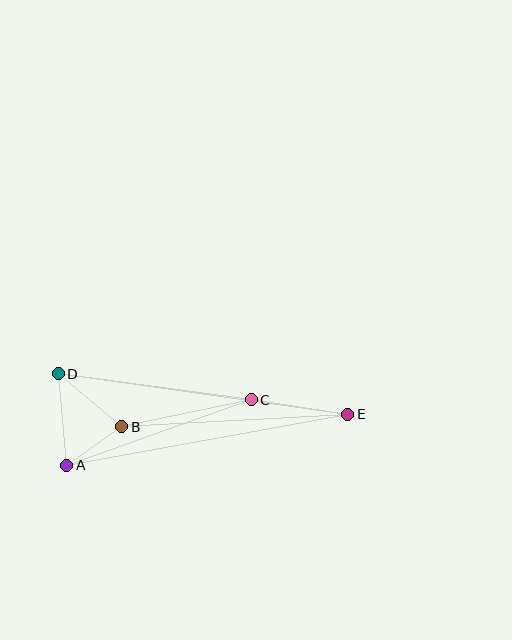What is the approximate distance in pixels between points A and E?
The distance between A and E is approximately 285 pixels.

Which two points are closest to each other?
Points A and B are closest to each other.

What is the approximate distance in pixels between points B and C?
The distance between B and C is approximately 133 pixels.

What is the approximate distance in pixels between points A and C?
The distance between A and C is approximately 196 pixels.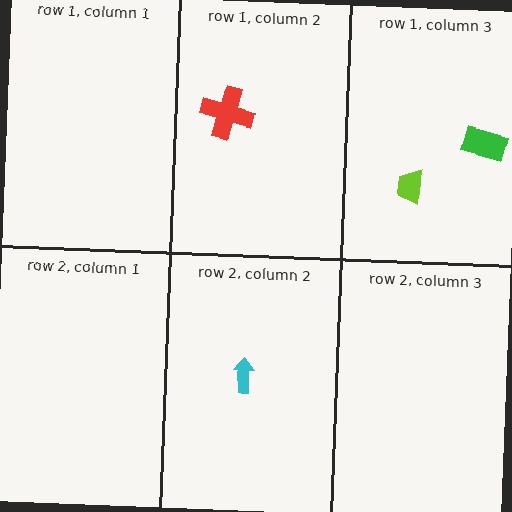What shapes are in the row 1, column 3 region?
The lime trapezoid, the green rectangle.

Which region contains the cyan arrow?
The row 2, column 2 region.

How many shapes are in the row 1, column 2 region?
1.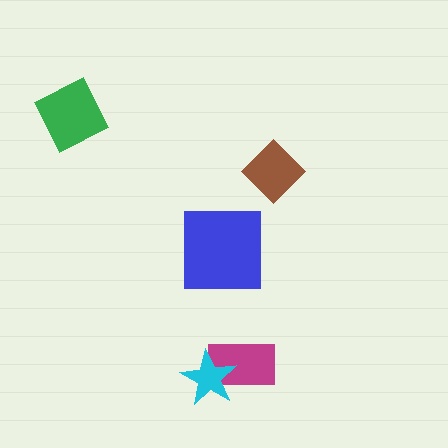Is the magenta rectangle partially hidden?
Yes, it is partially covered by another shape.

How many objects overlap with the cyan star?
1 object overlaps with the cyan star.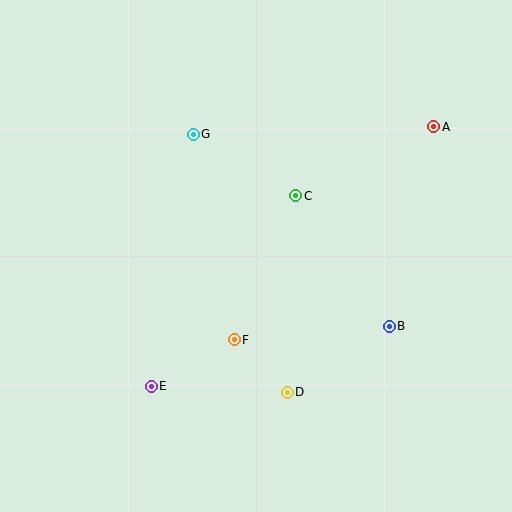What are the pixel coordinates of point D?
Point D is at (287, 392).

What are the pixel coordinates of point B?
Point B is at (389, 327).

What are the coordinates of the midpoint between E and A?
The midpoint between E and A is at (293, 256).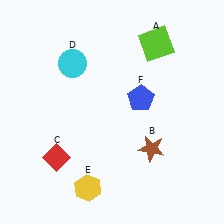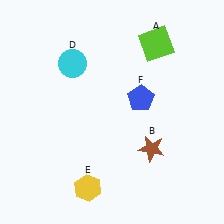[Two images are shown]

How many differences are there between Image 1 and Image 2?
There is 1 difference between the two images.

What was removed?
The red diamond (C) was removed in Image 2.